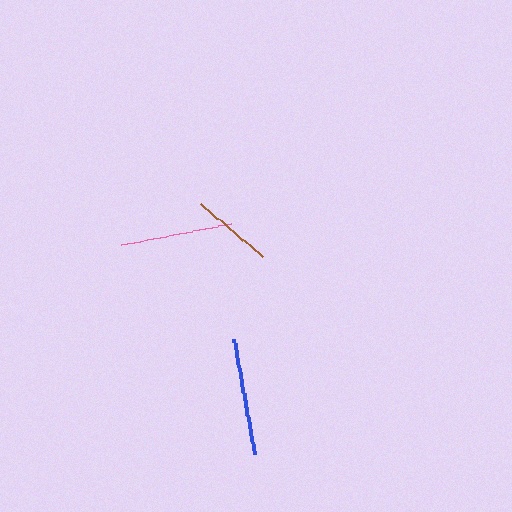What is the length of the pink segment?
The pink segment is approximately 111 pixels long.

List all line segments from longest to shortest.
From longest to shortest: blue, pink, brown.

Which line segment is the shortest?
The brown line is the shortest at approximately 81 pixels.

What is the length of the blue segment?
The blue segment is approximately 118 pixels long.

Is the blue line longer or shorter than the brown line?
The blue line is longer than the brown line.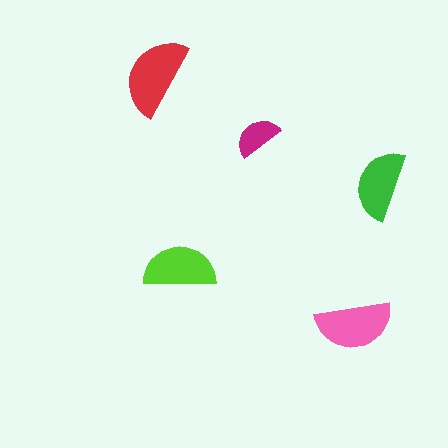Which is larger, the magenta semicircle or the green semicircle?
The green one.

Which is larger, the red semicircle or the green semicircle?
The red one.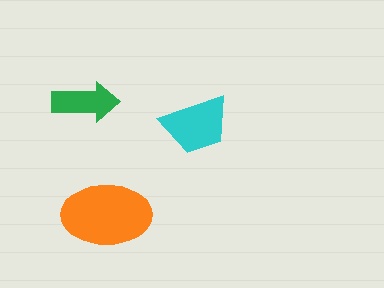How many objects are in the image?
There are 3 objects in the image.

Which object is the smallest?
The green arrow.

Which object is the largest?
The orange ellipse.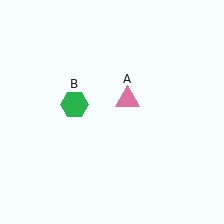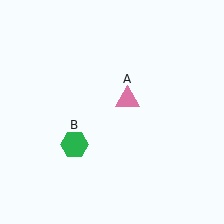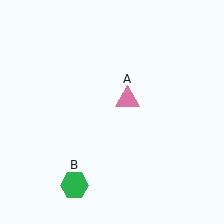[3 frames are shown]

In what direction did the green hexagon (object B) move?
The green hexagon (object B) moved down.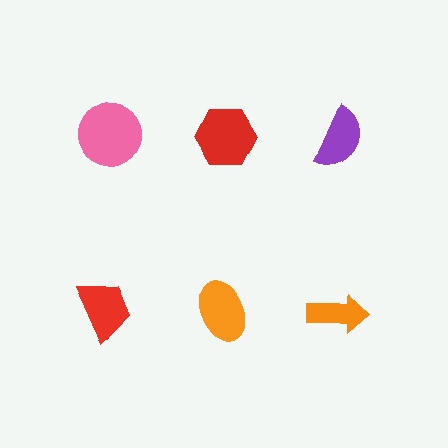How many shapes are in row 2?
3 shapes.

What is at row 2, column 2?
An orange ellipse.